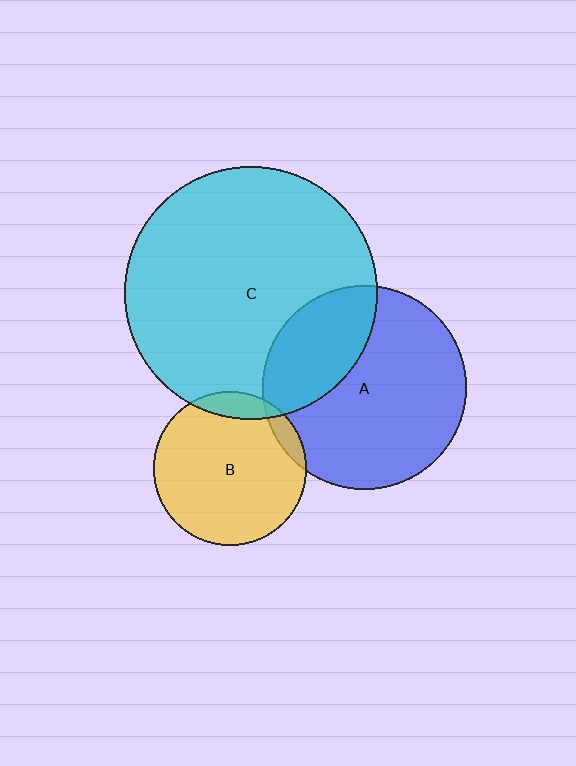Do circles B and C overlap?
Yes.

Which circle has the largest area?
Circle C (cyan).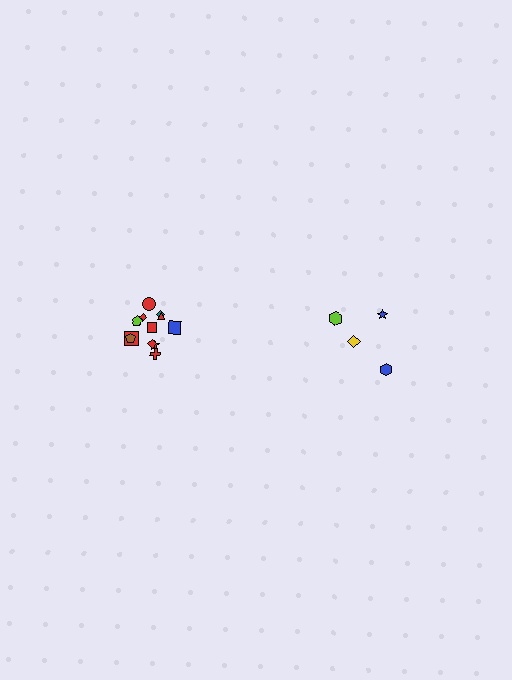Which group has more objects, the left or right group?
The left group.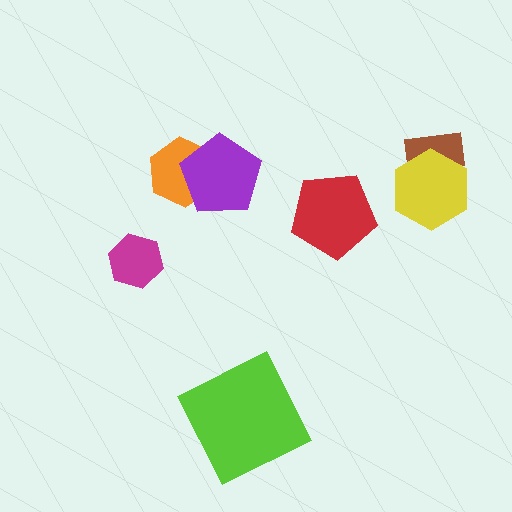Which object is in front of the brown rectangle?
The yellow hexagon is in front of the brown rectangle.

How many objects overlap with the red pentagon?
0 objects overlap with the red pentagon.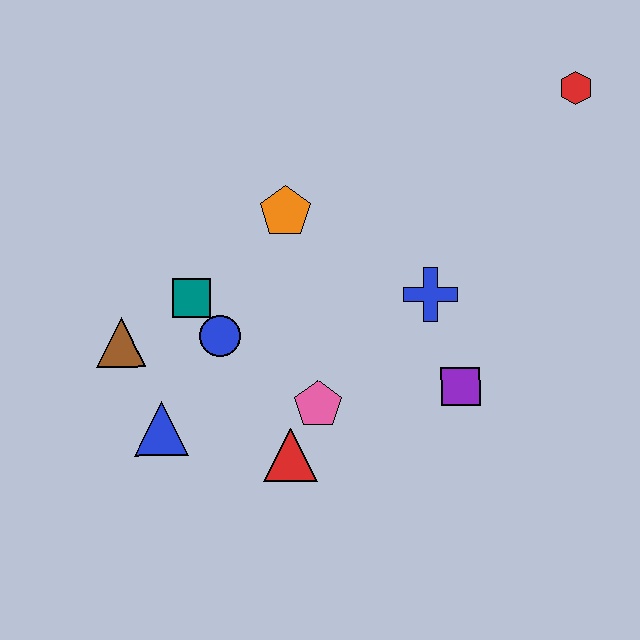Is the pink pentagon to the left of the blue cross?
Yes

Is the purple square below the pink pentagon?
No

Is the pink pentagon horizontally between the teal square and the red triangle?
No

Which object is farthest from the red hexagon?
The blue triangle is farthest from the red hexagon.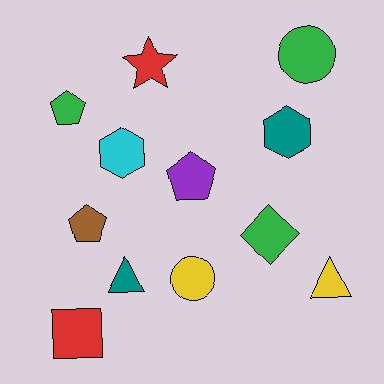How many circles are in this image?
There are 2 circles.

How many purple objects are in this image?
There is 1 purple object.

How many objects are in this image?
There are 12 objects.